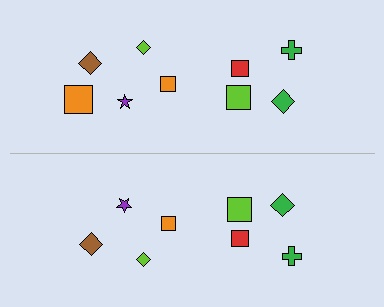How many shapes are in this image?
There are 17 shapes in this image.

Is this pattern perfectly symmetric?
No, the pattern is not perfectly symmetric. A orange square is missing from the bottom side.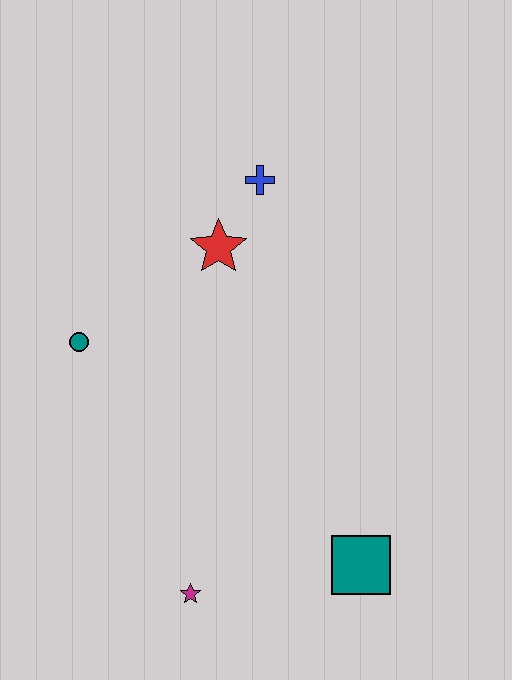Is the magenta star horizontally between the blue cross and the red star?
No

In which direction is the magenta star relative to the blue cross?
The magenta star is below the blue cross.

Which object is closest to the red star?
The blue cross is closest to the red star.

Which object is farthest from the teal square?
The blue cross is farthest from the teal square.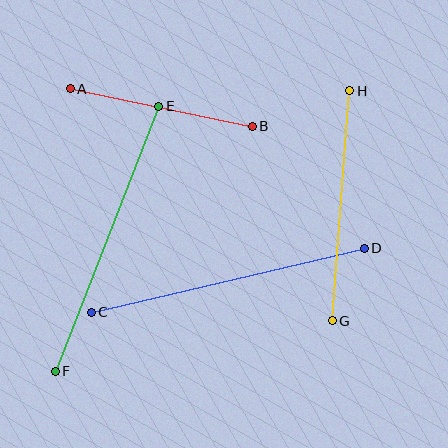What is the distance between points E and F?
The distance is approximately 284 pixels.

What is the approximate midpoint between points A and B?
The midpoint is at approximately (161, 107) pixels.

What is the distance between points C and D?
The distance is approximately 281 pixels.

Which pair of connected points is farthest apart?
Points E and F are farthest apart.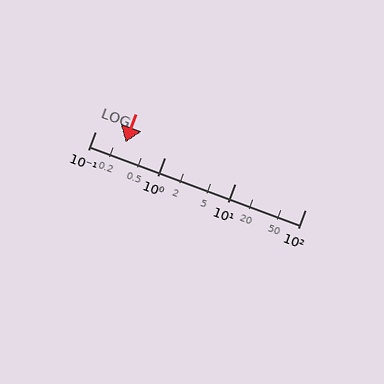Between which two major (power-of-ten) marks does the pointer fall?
The pointer is between 0.1 and 1.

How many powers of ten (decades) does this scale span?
The scale spans 3 decades, from 0.1 to 100.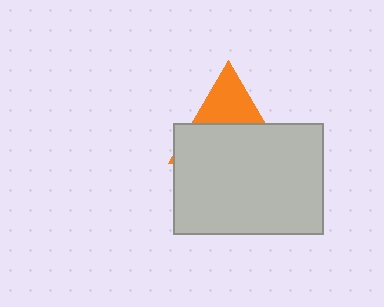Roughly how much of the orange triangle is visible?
A small part of it is visible (roughly 38%).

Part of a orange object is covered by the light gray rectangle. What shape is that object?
It is a triangle.